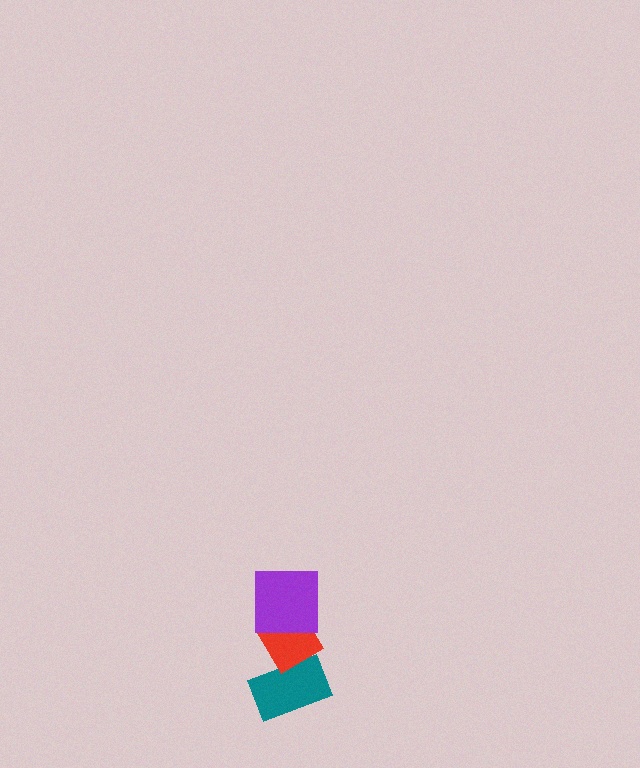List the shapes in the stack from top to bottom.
From top to bottom: the purple square, the red diamond, the teal rectangle.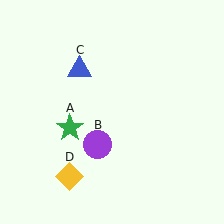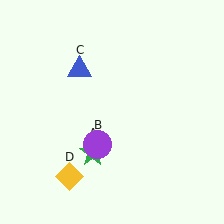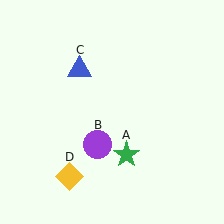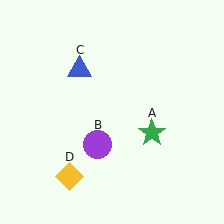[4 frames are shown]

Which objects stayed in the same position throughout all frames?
Purple circle (object B) and blue triangle (object C) and yellow diamond (object D) remained stationary.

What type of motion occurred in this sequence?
The green star (object A) rotated counterclockwise around the center of the scene.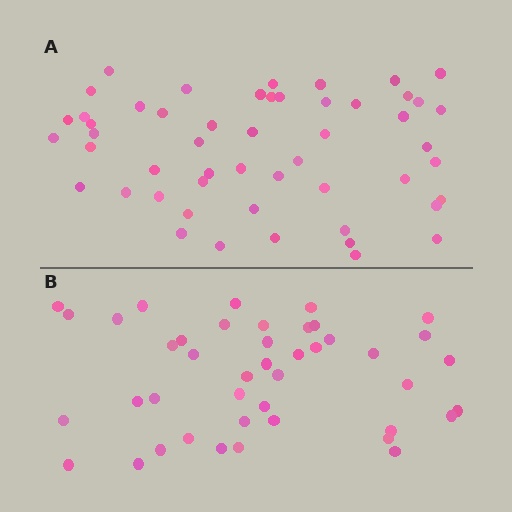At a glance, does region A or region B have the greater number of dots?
Region A (the top region) has more dots.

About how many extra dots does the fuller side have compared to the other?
Region A has roughly 8 or so more dots than region B.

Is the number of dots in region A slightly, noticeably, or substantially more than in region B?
Region A has only slightly more — the two regions are fairly close. The ratio is roughly 1.2 to 1.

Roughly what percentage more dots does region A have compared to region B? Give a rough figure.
About 20% more.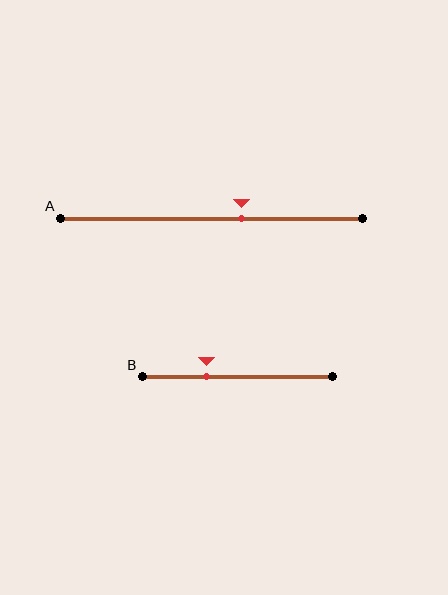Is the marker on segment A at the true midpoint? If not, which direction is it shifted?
No, the marker on segment A is shifted to the right by about 10% of the segment length.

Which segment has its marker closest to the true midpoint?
Segment A has its marker closest to the true midpoint.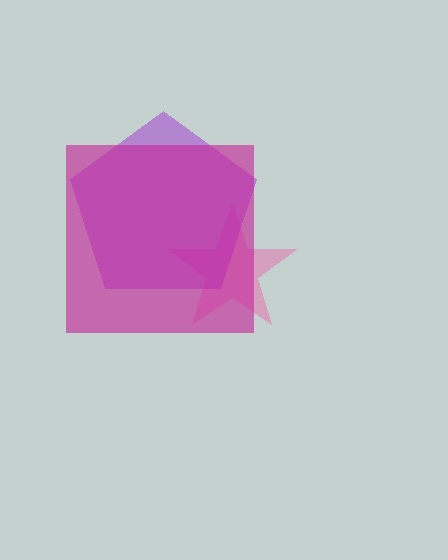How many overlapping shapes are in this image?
There are 3 overlapping shapes in the image.